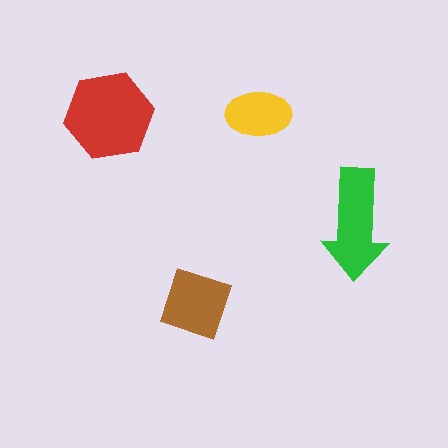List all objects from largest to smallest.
The red hexagon, the green arrow, the brown diamond, the yellow ellipse.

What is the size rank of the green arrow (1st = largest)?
2nd.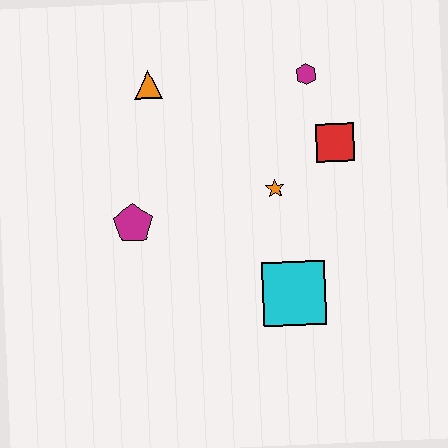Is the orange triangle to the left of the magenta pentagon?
No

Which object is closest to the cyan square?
The orange star is closest to the cyan square.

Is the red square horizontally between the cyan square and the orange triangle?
No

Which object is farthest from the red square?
The magenta pentagon is farthest from the red square.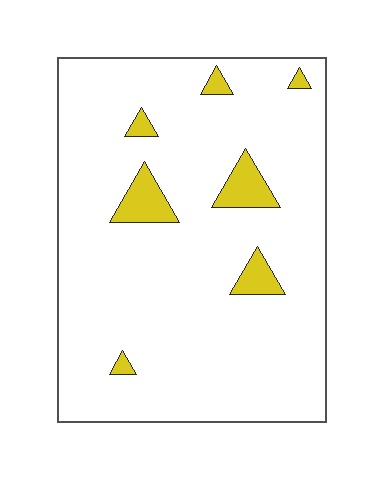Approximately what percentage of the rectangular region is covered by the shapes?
Approximately 10%.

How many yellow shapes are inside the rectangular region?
7.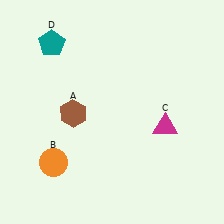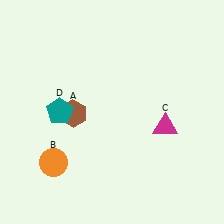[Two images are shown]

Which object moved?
The teal pentagon (D) moved down.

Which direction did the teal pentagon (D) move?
The teal pentagon (D) moved down.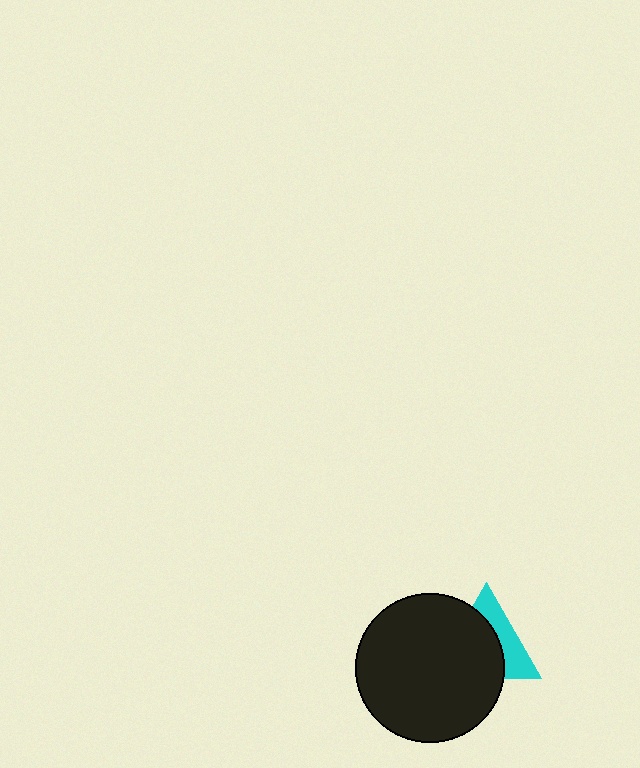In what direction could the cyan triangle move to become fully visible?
The cyan triangle could move toward the upper-right. That would shift it out from behind the black circle entirely.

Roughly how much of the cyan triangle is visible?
A small part of it is visible (roughly 39%).